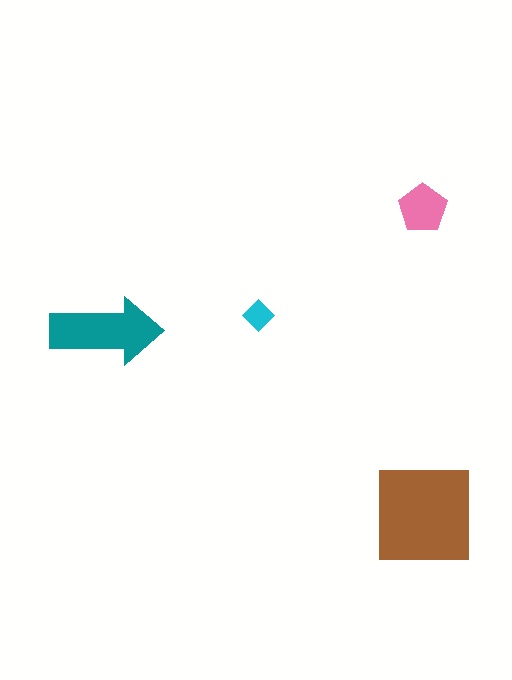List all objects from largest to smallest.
The brown square, the teal arrow, the pink pentagon, the cyan diamond.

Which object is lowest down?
The brown square is bottommost.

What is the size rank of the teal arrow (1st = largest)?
2nd.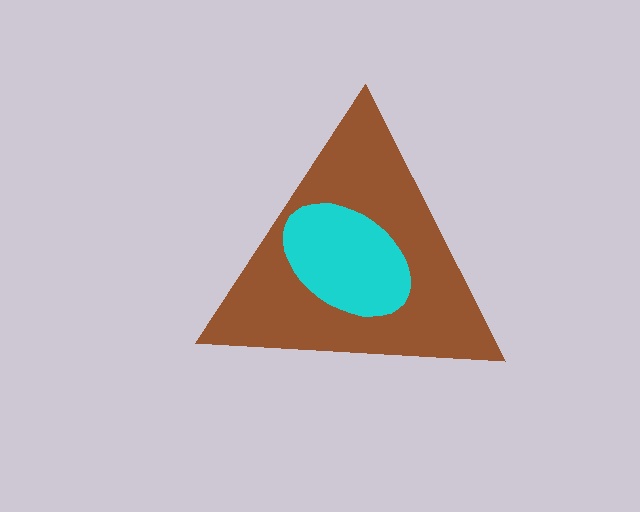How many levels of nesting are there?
2.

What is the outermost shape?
The brown triangle.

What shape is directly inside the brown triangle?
The cyan ellipse.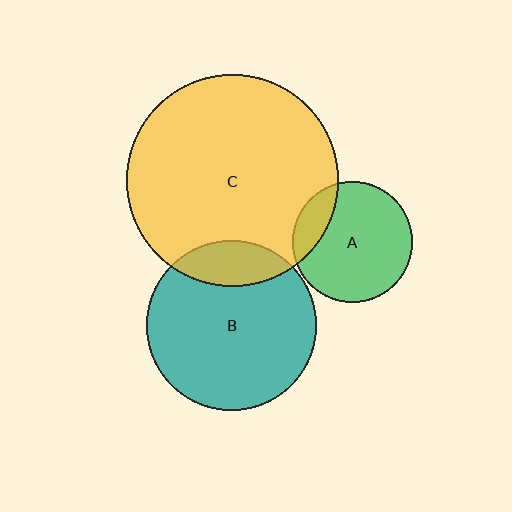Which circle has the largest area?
Circle C (yellow).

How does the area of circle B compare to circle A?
Approximately 2.0 times.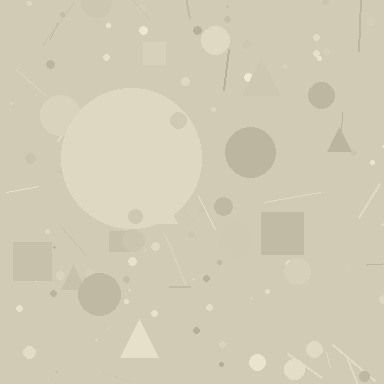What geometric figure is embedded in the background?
A circle is embedded in the background.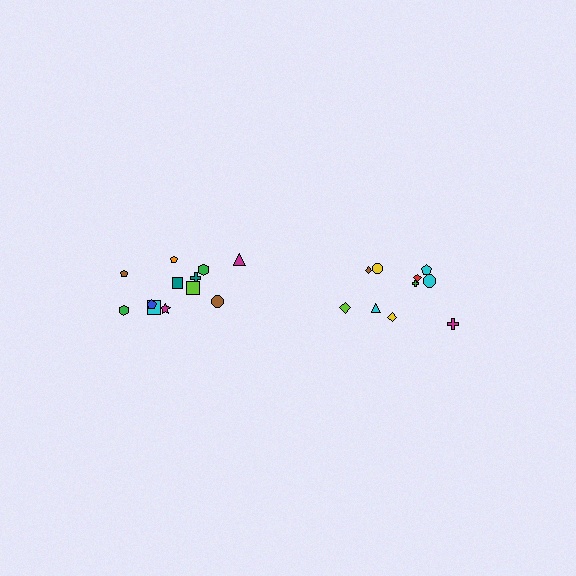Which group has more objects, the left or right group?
The left group.